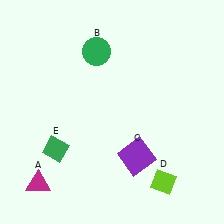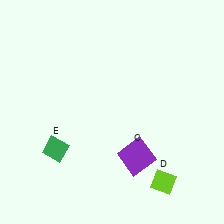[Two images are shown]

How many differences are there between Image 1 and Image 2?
There are 2 differences between the two images.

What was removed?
The green circle (B), the magenta triangle (A) were removed in Image 2.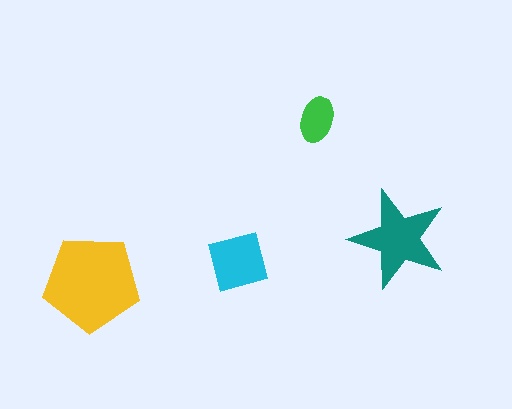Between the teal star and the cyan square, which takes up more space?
The teal star.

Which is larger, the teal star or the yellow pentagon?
The yellow pentagon.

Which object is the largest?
The yellow pentagon.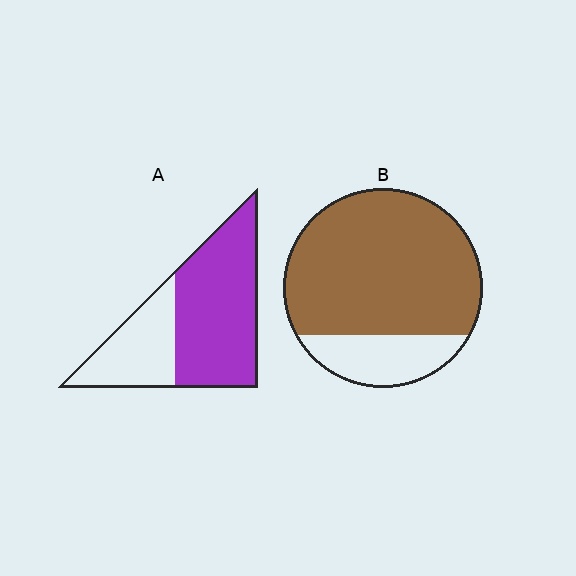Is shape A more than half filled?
Yes.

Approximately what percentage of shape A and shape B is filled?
A is approximately 65% and B is approximately 80%.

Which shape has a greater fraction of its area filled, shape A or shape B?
Shape B.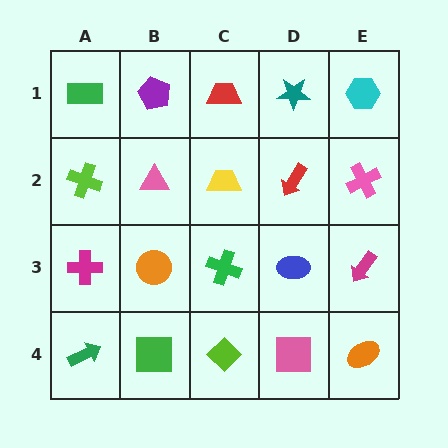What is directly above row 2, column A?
A green rectangle.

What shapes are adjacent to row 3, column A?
A lime cross (row 2, column A), a green arrow (row 4, column A), an orange circle (row 3, column B).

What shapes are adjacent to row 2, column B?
A purple pentagon (row 1, column B), an orange circle (row 3, column B), a lime cross (row 2, column A), a yellow trapezoid (row 2, column C).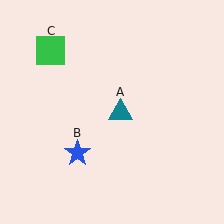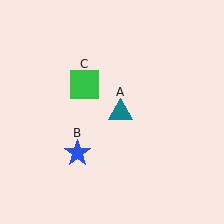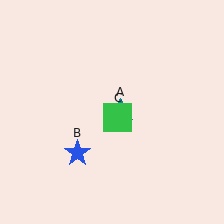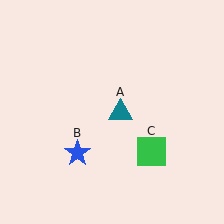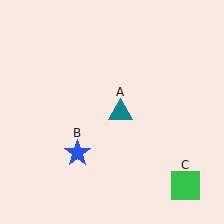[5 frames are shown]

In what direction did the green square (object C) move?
The green square (object C) moved down and to the right.